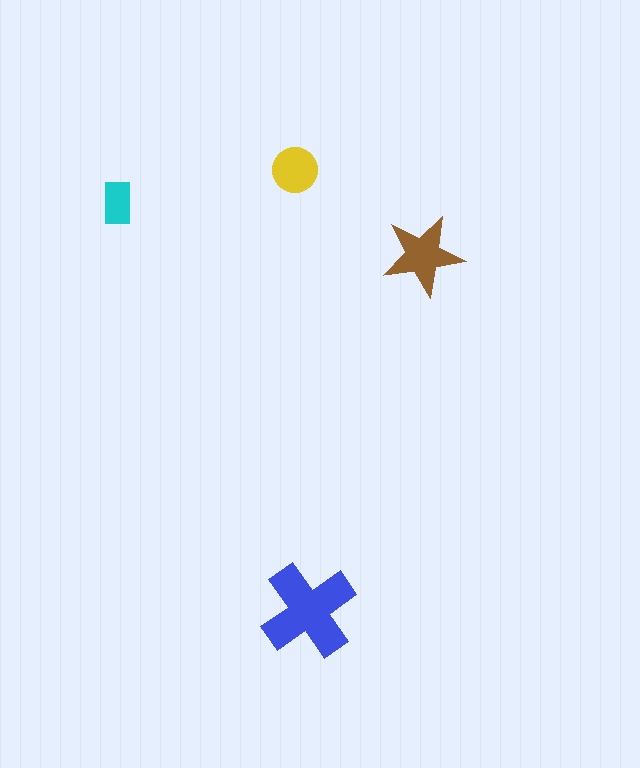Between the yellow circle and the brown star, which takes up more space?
The brown star.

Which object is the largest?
The blue cross.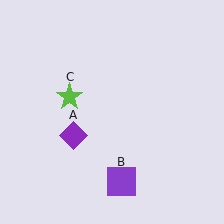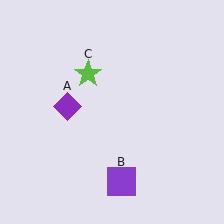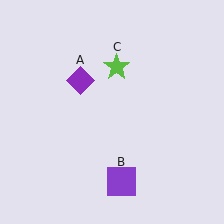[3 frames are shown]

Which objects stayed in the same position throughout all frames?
Purple square (object B) remained stationary.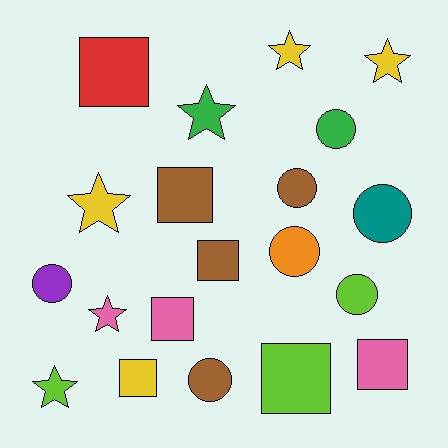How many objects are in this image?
There are 20 objects.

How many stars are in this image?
There are 6 stars.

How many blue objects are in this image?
There are no blue objects.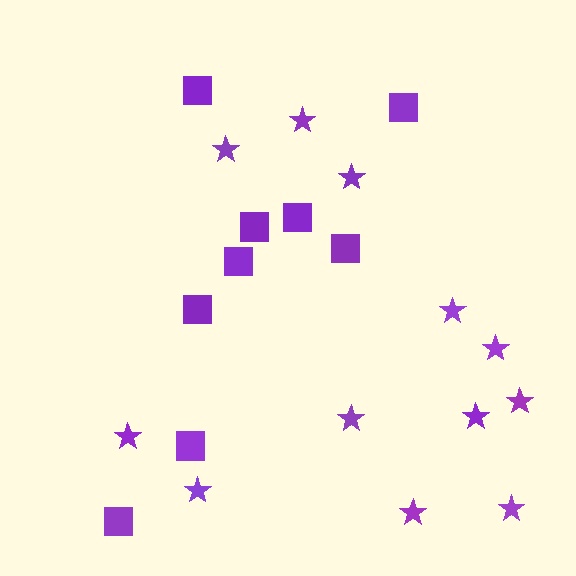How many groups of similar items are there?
There are 2 groups: one group of squares (9) and one group of stars (12).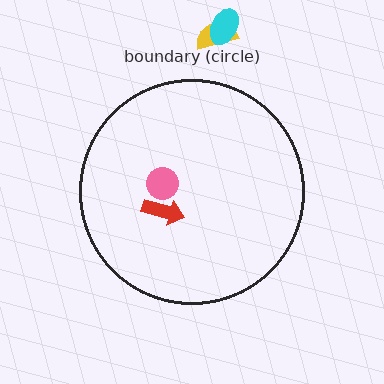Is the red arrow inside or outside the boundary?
Inside.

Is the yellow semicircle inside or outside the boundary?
Outside.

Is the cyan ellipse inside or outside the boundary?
Outside.